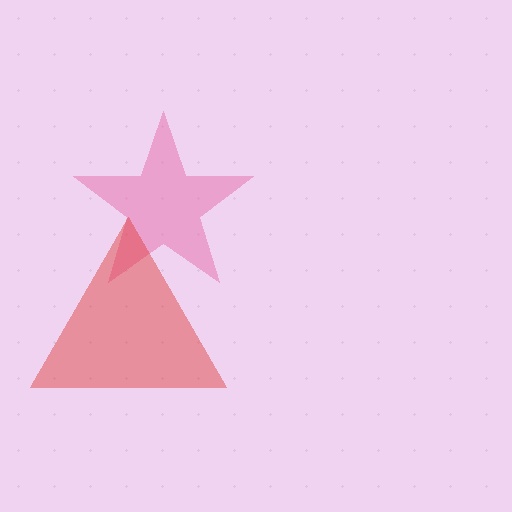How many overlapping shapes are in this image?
There are 2 overlapping shapes in the image.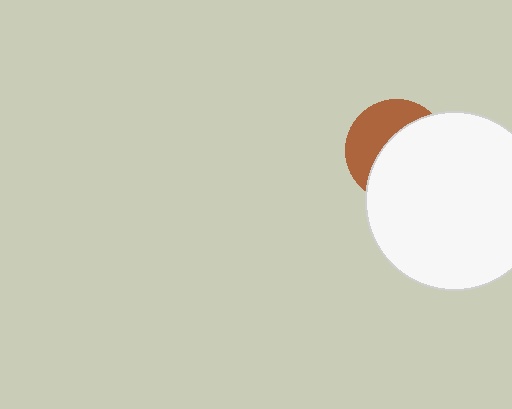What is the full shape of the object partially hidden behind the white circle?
The partially hidden object is a brown circle.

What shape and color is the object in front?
The object in front is a white circle.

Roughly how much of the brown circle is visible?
A small part of it is visible (roughly 41%).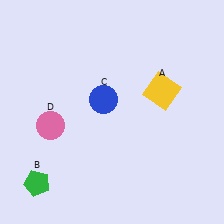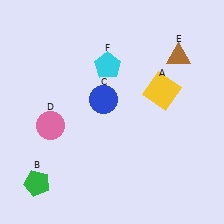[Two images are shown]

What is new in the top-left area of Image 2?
A cyan pentagon (F) was added in the top-left area of Image 2.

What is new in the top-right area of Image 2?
A brown triangle (E) was added in the top-right area of Image 2.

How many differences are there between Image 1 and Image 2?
There are 2 differences between the two images.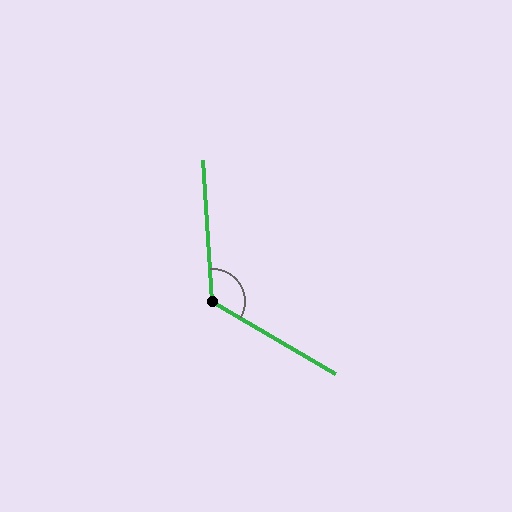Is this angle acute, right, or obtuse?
It is obtuse.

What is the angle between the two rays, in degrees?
Approximately 124 degrees.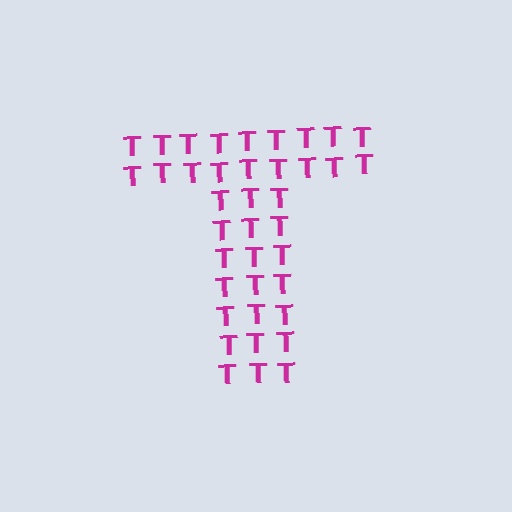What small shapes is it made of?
It is made of small letter T's.